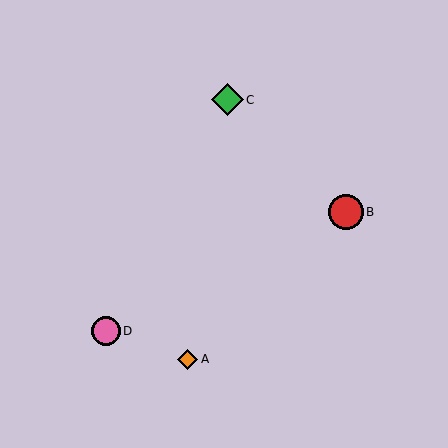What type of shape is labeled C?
Shape C is a green diamond.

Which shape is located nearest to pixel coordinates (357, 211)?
The red circle (labeled B) at (346, 212) is nearest to that location.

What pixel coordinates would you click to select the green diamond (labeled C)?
Click at (227, 100) to select the green diamond C.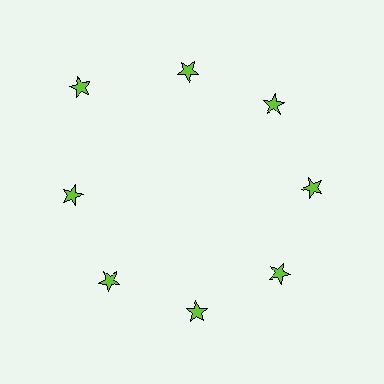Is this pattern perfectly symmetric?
No. The 8 lime stars are arranged in a ring, but one element near the 10 o'clock position is pushed outward from the center, breaking the 8-fold rotational symmetry.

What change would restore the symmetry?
The symmetry would be restored by moving it inward, back onto the ring so that all 8 stars sit at equal angles and equal distance from the center.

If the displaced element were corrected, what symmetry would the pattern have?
It would have 8-fold rotational symmetry — the pattern would map onto itself every 45 degrees.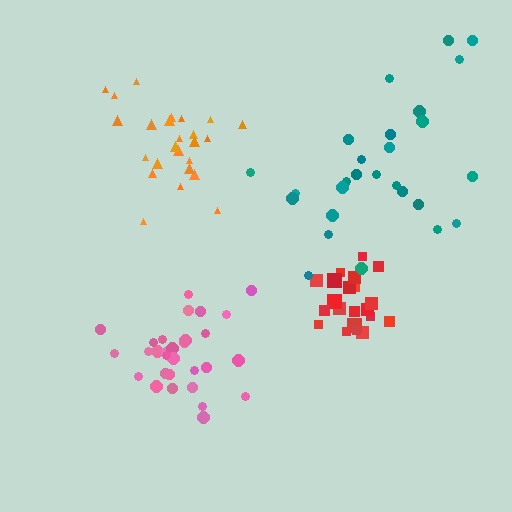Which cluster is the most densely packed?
Red.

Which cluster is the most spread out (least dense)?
Teal.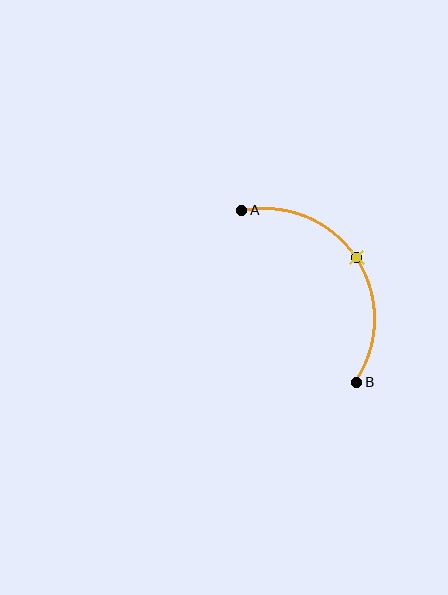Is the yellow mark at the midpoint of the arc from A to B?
Yes. The yellow mark lies on the arc at equal arc-length from both A and B — it is the arc midpoint.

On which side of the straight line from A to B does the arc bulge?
The arc bulges above and to the right of the straight line connecting A and B.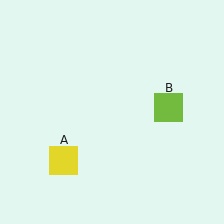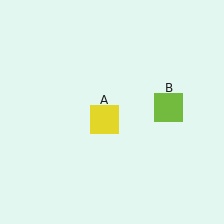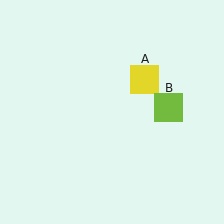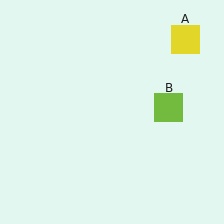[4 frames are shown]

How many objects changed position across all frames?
1 object changed position: yellow square (object A).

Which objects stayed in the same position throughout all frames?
Lime square (object B) remained stationary.